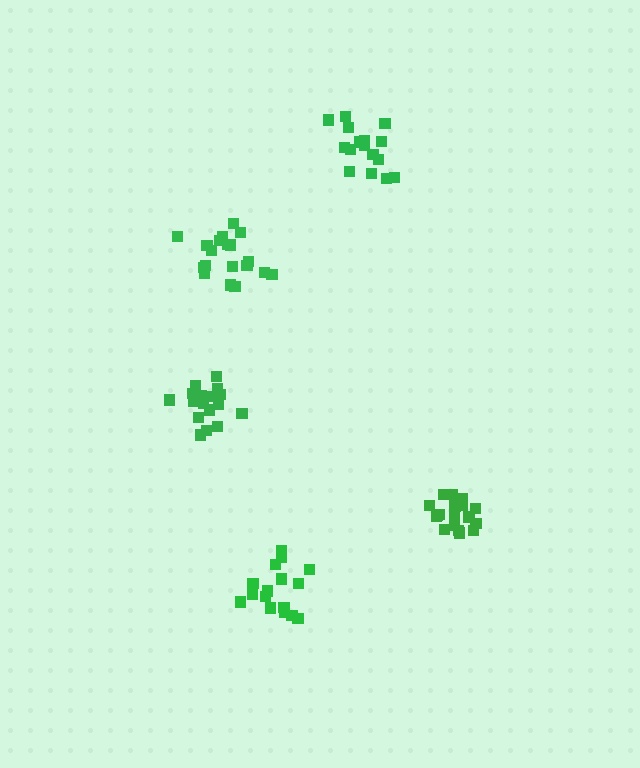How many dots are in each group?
Group 1: 18 dots, Group 2: 19 dots, Group 3: 16 dots, Group 4: 17 dots, Group 5: 18 dots (88 total).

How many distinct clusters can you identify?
There are 5 distinct clusters.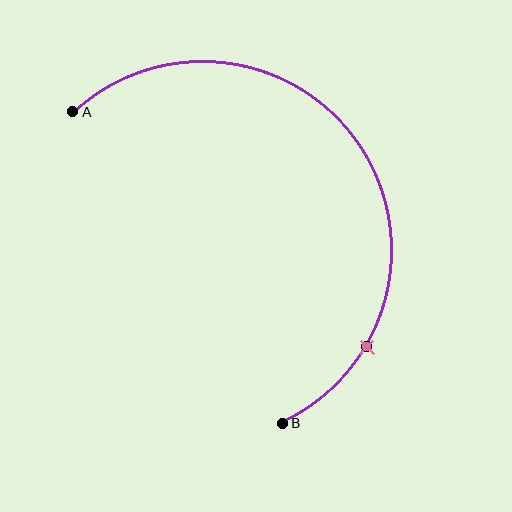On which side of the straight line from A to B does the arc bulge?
The arc bulges above and to the right of the straight line connecting A and B.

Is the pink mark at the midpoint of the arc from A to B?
No. The pink mark lies on the arc but is closer to endpoint B. The arc midpoint would be at the point on the curve equidistant along the arc from both A and B.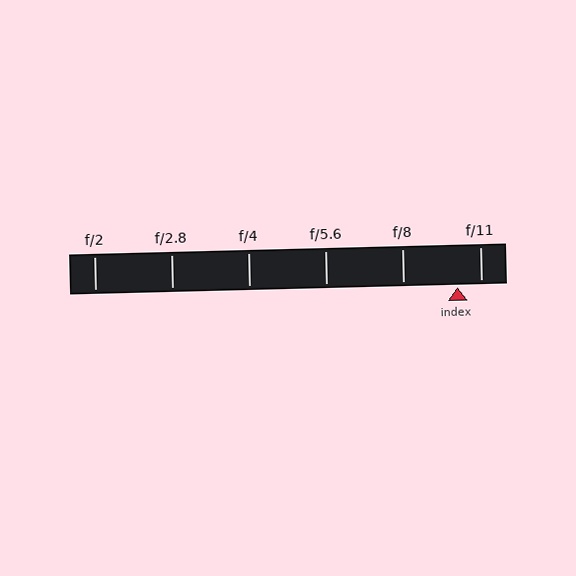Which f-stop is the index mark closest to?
The index mark is closest to f/11.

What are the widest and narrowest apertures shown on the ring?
The widest aperture shown is f/2 and the narrowest is f/11.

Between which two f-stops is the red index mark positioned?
The index mark is between f/8 and f/11.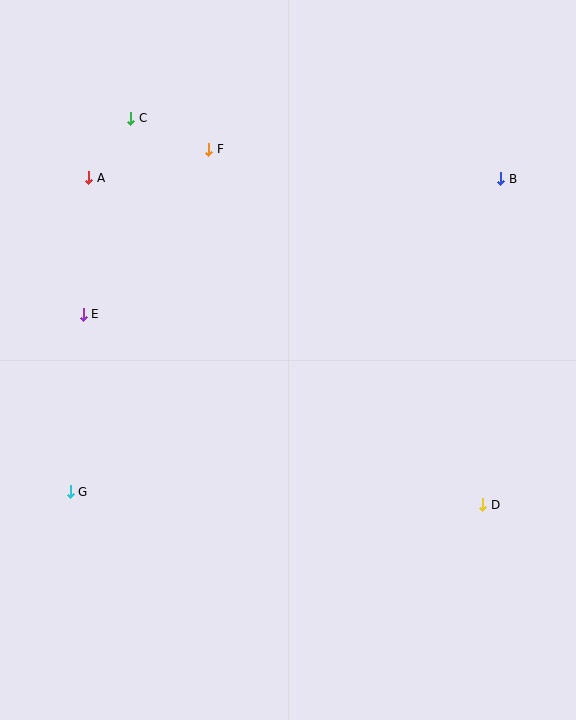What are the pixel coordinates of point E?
Point E is at (83, 314).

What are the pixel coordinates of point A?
Point A is at (89, 178).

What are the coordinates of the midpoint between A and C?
The midpoint between A and C is at (110, 148).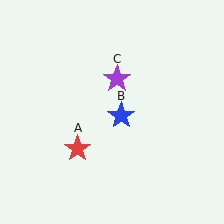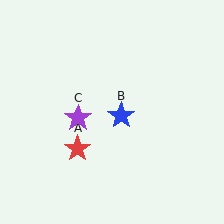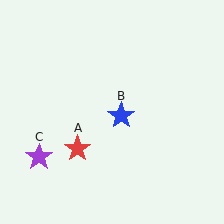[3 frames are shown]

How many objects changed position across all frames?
1 object changed position: purple star (object C).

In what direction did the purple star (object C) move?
The purple star (object C) moved down and to the left.